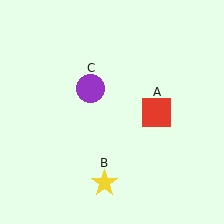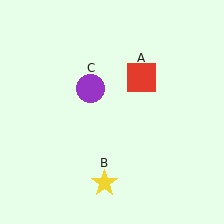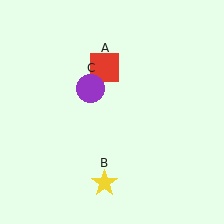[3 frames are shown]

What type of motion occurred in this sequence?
The red square (object A) rotated counterclockwise around the center of the scene.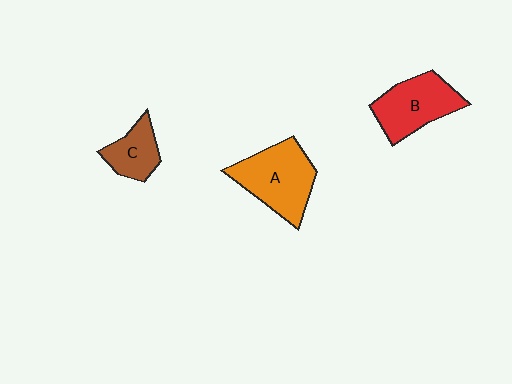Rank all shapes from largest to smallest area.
From largest to smallest: A (orange), B (red), C (brown).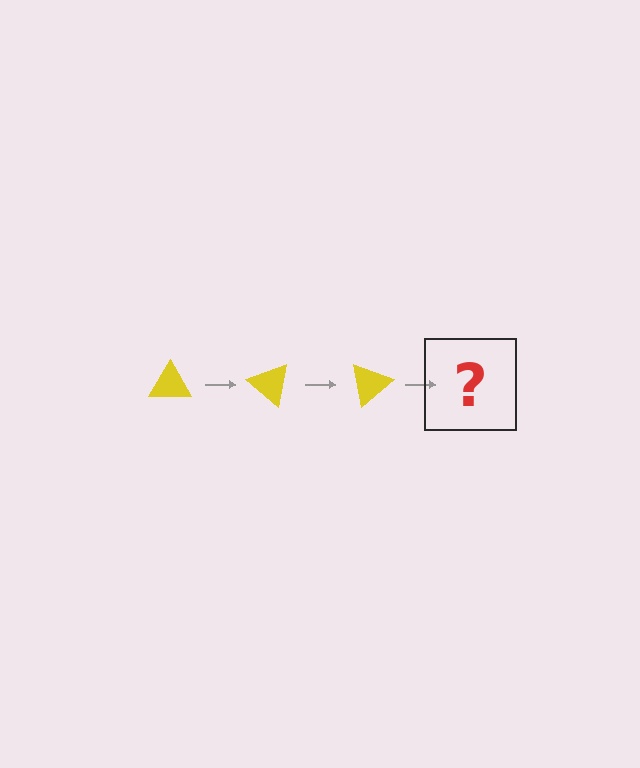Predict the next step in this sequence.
The next step is a yellow triangle rotated 120 degrees.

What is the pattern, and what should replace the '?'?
The pattern is that the triangle rotates 40 degrees each step. The '?' should be a yellow triangle rotated 120 degrees.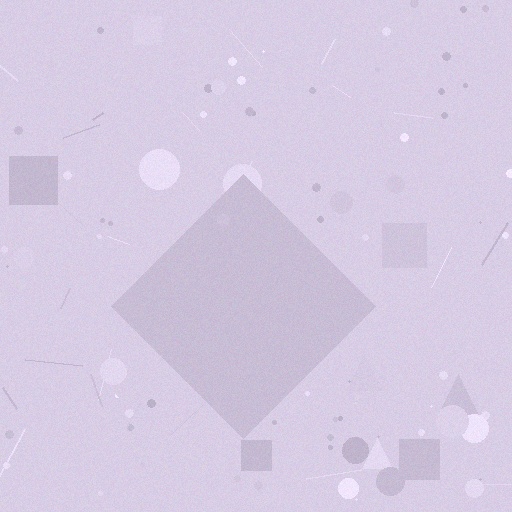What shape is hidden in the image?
A diamond is hidden in the image.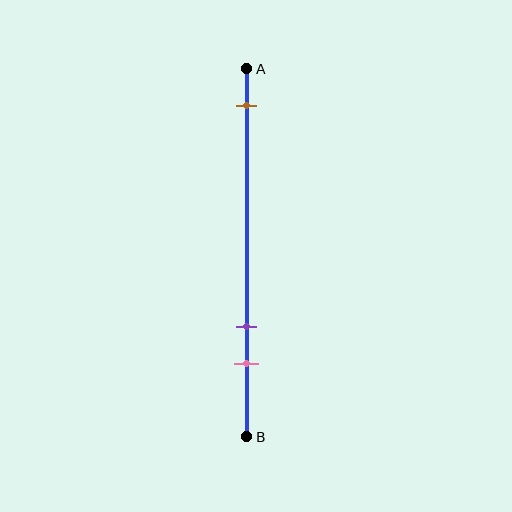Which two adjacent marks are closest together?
The purple and pink marks are the closest adjacent pair.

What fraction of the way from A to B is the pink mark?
The pink mark is approximately 80% (0.8) of the way from A to B.